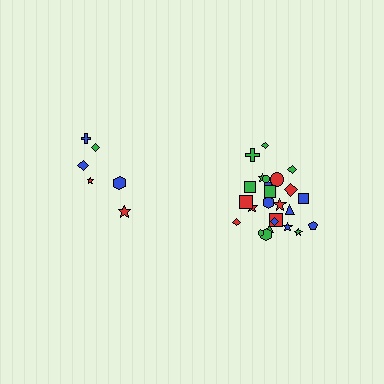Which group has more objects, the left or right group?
The right group.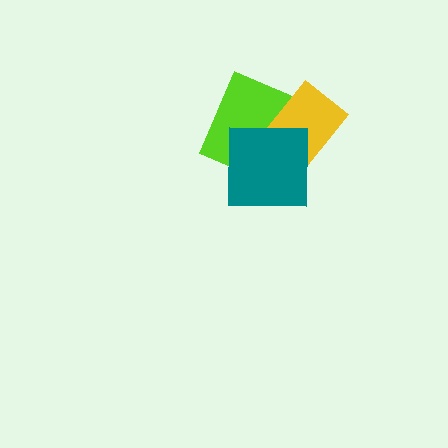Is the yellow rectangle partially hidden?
Yes, it is partially covered by another shape.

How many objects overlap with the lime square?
2 objects overlap with the lime square.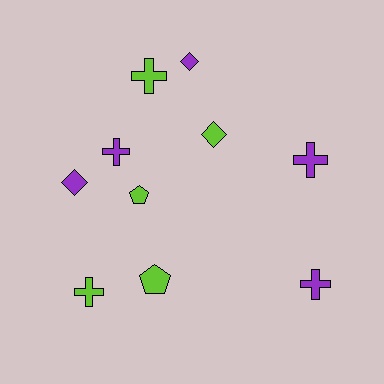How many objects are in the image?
There are 10 objects.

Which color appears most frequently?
Lime, with 5 objects.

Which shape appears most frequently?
Cross, with 5 objects.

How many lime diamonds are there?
There is 1 lime diamond.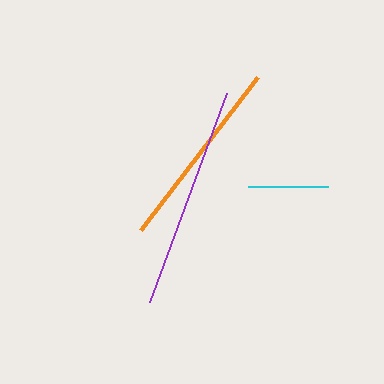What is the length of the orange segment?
The orange segment is approximately 192 pixels long.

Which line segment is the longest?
The purple line is the longest at approximately 222 pixels.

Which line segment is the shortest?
The cyan line is the shortest at approximately 80 pixels.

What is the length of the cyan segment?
The cyan segment is approximately 80 pixels long.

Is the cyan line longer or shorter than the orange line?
The orange line is longer than the cyan line.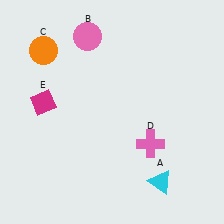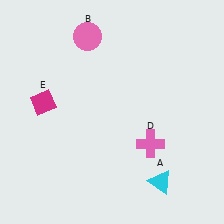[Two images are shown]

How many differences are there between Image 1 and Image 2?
There is 1 difference between the two images.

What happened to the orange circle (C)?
The orange circle (C) was removed in Image 2. It was in the top-left area of Image 1.